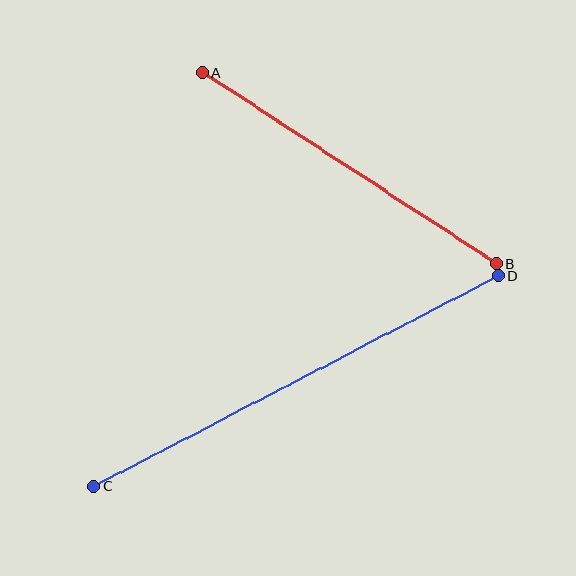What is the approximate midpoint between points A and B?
The midpoint is at approximately (349, 168) pixels.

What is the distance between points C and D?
The distance is approximately 456 pixels.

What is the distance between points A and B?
The distance is approximately 351 pixels.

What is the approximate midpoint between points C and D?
The midpoint is at approximately (296, 381) pixels.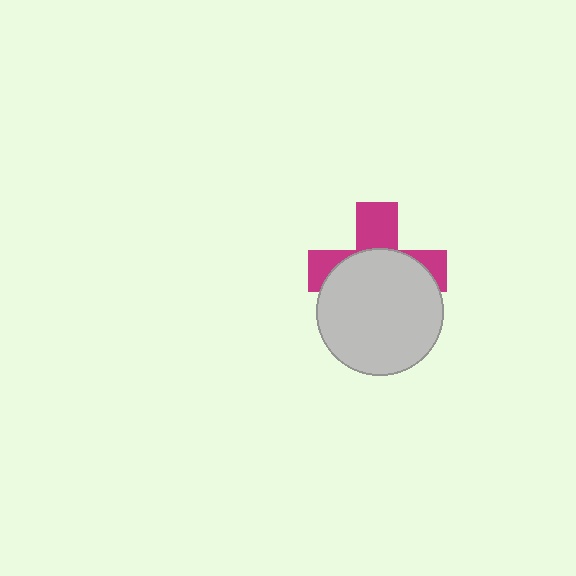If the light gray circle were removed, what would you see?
You would see the complete magenta cross.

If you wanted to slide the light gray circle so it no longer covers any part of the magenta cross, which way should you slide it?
Slide it down — that is the most direct way to separate the two shapes.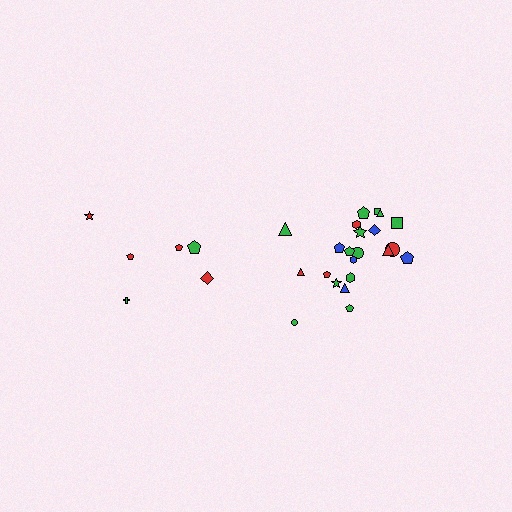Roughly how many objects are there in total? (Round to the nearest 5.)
Roughly 30 objects in total.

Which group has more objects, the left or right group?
The right group.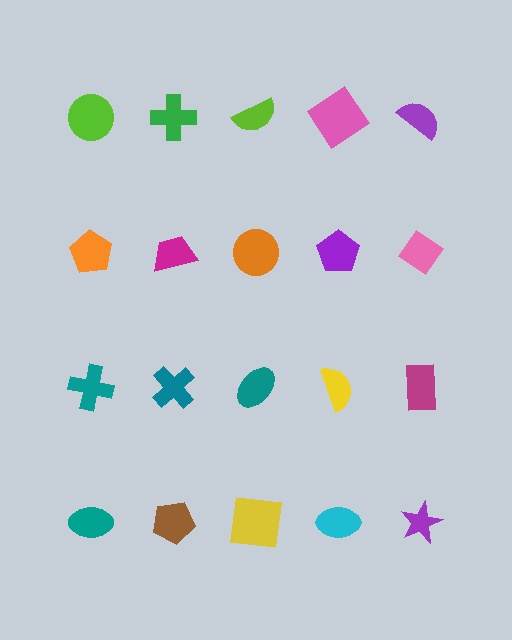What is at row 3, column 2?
A teal cross.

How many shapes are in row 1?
5 shapes.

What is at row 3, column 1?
A teal cross.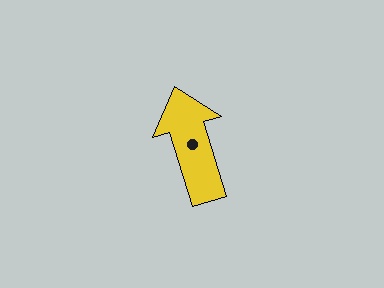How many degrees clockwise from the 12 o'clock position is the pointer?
Approximately 343 degrees.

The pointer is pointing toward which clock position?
Roughly 11 o'clock.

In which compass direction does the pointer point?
North.